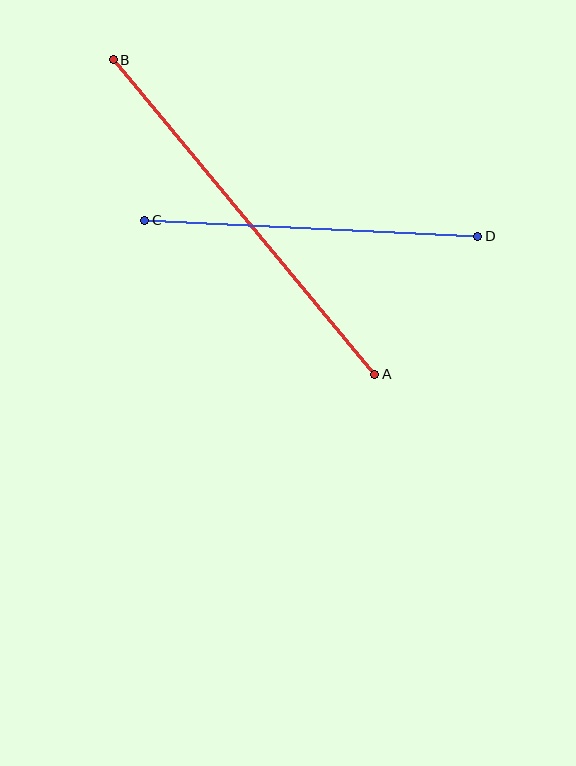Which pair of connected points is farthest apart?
Points A and B are farthest apart.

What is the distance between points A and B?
The distance is approximately 409 pixels.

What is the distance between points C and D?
The distance is approximately 333 pixels.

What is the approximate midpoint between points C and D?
The midpoint is at approximately (311, 228) pixels.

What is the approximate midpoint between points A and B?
The midpoint is at approximately (244, 217) pixels.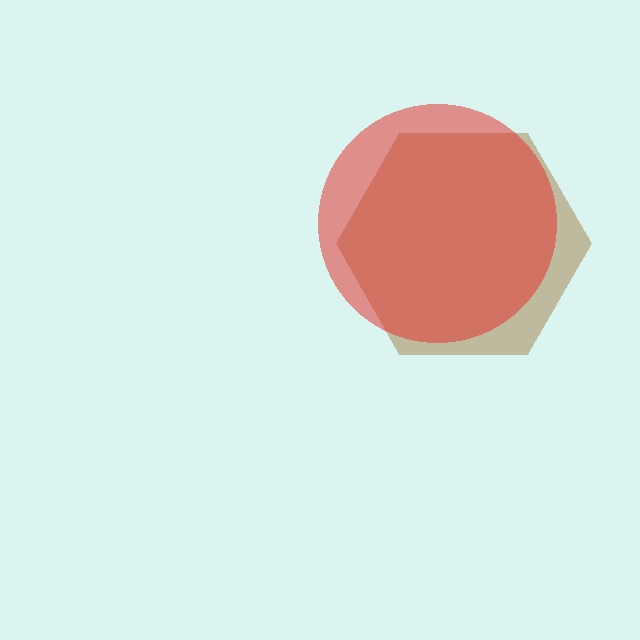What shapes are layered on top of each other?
The layered shapes are: a brown hexagon, a red circle.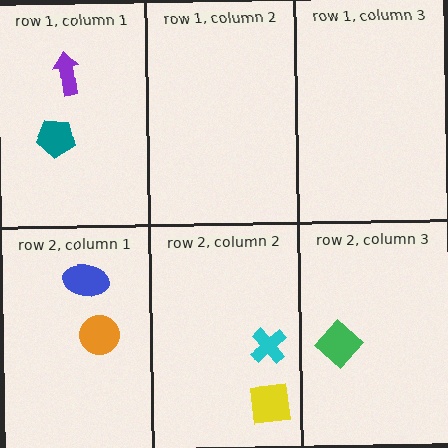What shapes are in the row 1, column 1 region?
The purple arrow, the teal pentagon.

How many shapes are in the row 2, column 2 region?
2.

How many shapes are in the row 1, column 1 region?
2.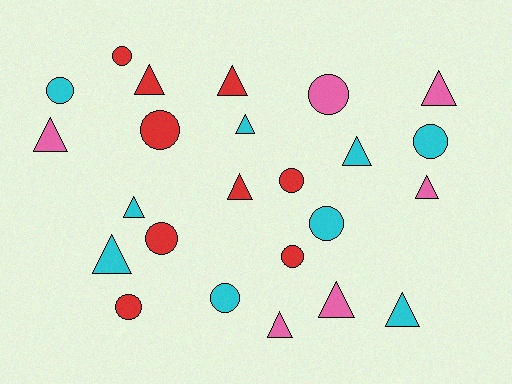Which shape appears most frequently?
Triangle, with 13 objects.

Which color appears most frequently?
Cyan, with 9 objects.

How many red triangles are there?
There are 3 red triangles.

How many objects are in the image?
There are 24 objects.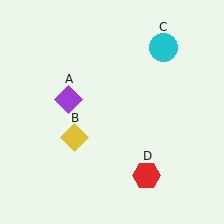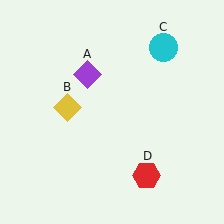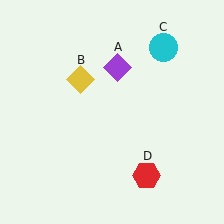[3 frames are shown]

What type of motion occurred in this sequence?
The purple diamond (object A), yellow diamond (object B) rotated clockwise around the center of the scene.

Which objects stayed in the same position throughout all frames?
Cyan circle (object C) and red hexagon (object D) remained stationary.